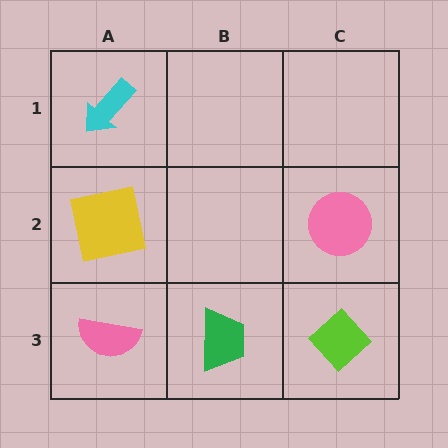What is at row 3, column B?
A green trapezoid.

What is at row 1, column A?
A cyan arrow.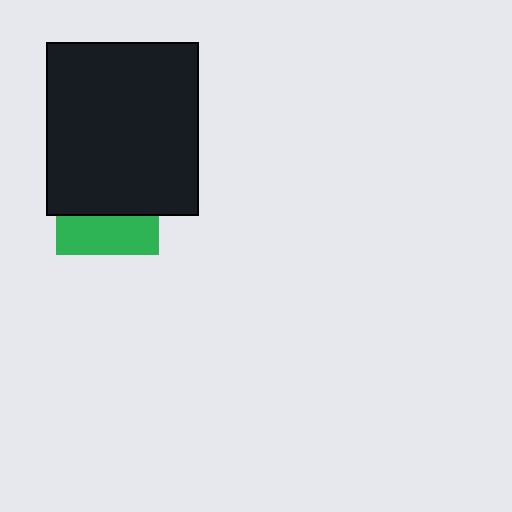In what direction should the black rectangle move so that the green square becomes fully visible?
The black rectangle should move up. That is the shortest direction to clear the overlap and leave the green square fully visible.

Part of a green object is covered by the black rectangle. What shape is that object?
It is a square.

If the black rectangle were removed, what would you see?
You would see the complete green square.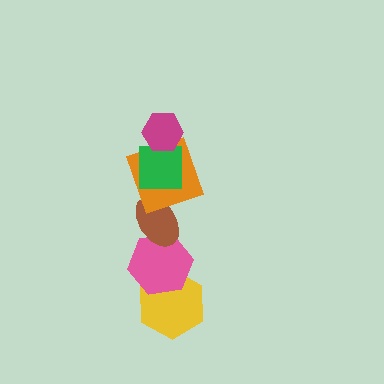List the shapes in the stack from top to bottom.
From top to bottom: the magenta hexagon, the green square, the orange square, the brown ellipse, the pink hexagon, the yellow hexagon.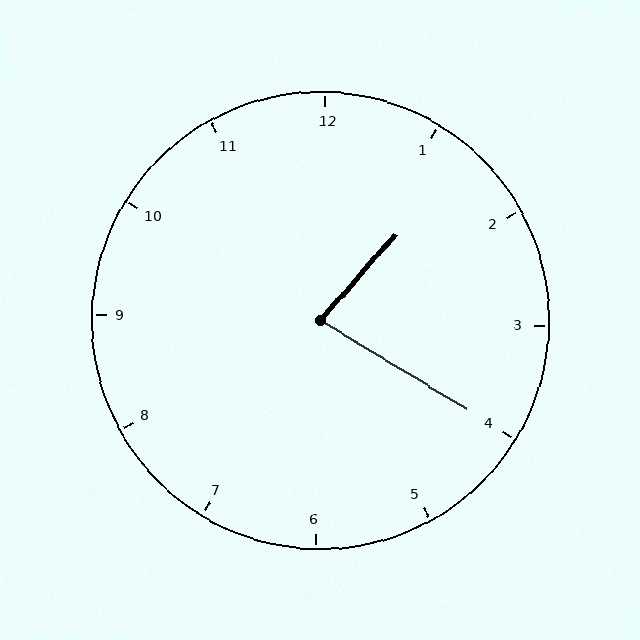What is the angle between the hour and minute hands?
Approximately 80 degrees.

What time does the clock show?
1:20.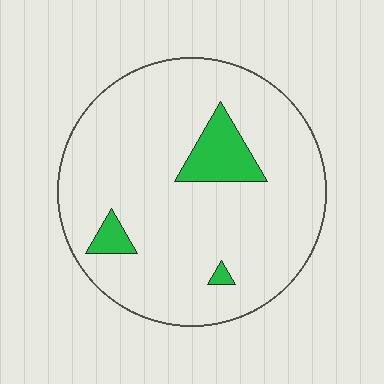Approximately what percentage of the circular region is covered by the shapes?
Approximately 10%.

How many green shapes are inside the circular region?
3.